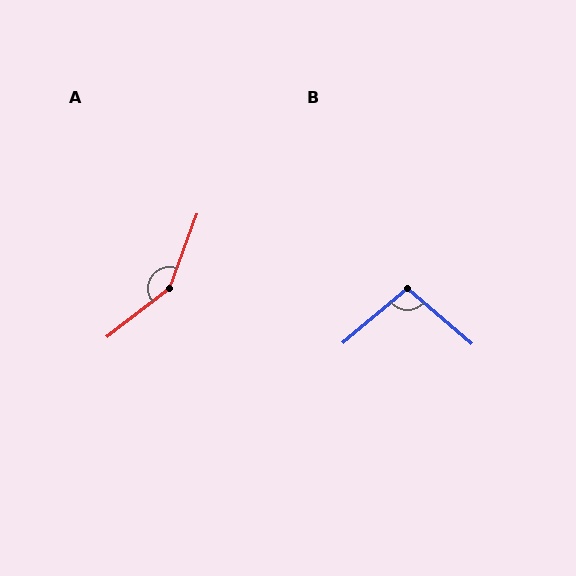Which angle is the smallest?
B, at approximately 100 degrees.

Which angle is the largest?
A, at approximately 148 degrees.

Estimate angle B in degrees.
Approximately 100 degrees.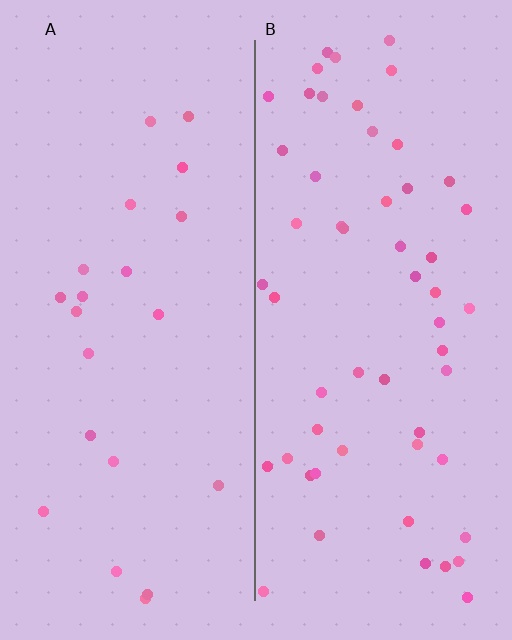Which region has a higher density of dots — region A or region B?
B (the right).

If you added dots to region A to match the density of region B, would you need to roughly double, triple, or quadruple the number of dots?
Approximately triple.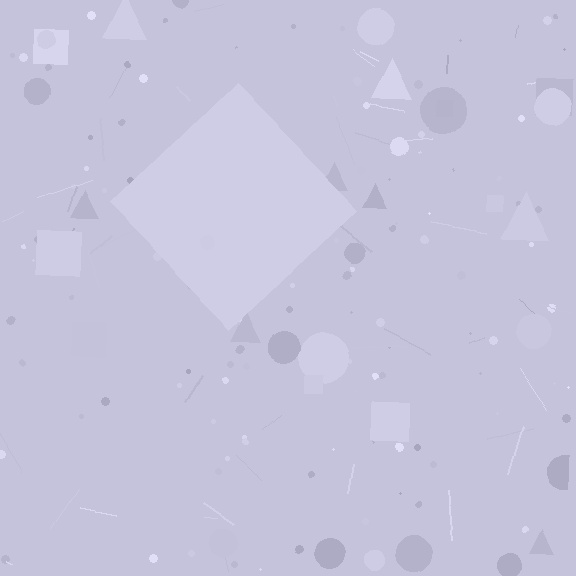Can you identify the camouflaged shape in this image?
The camouflaged shape is a diamond.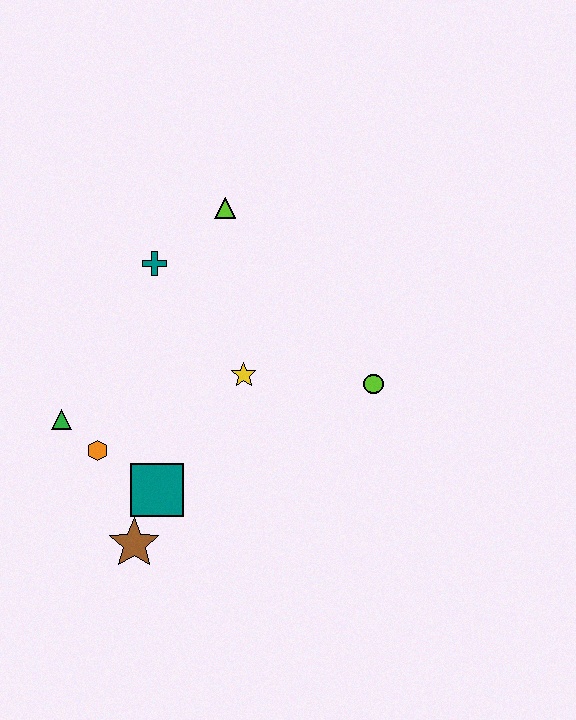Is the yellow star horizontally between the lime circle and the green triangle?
Yes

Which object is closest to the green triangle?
The orange hexagon is closest to the green triangle.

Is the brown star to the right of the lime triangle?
No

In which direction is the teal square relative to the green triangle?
The teal square is to the right of the green triangle.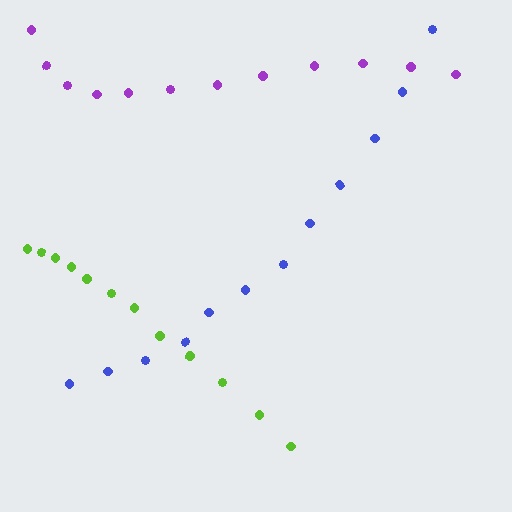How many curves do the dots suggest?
There are 3 distinct paths.